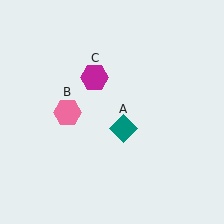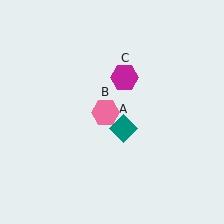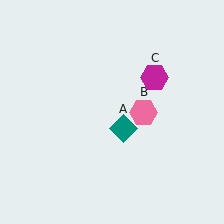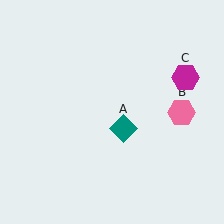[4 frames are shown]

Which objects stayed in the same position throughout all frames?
Teal diamond (object A) remained stationary.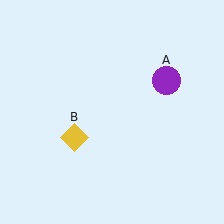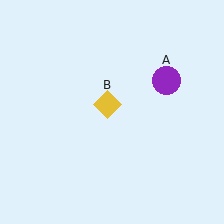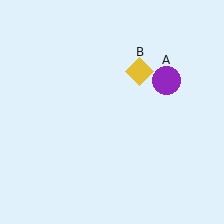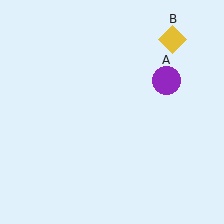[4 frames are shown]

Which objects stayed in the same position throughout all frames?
Purple circle (object A) remained stationary.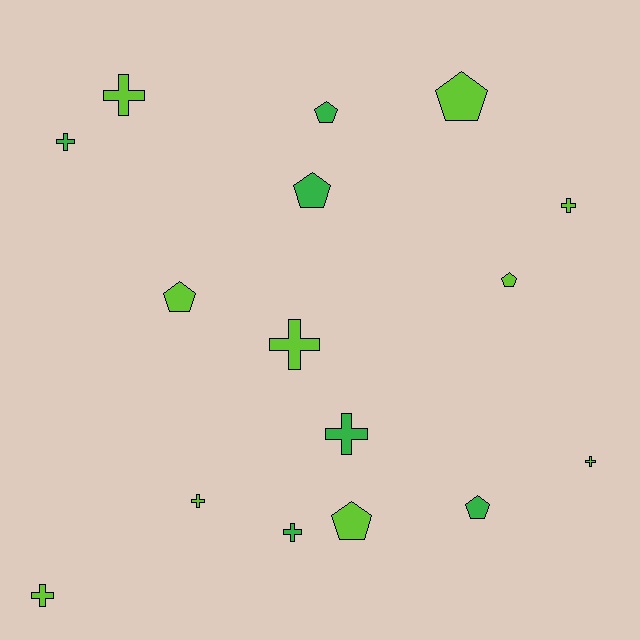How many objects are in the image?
There are 16 objects.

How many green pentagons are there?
There are 3 green pentagons.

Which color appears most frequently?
Lime, with 10 objects.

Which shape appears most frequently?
Cross, with 9 objects.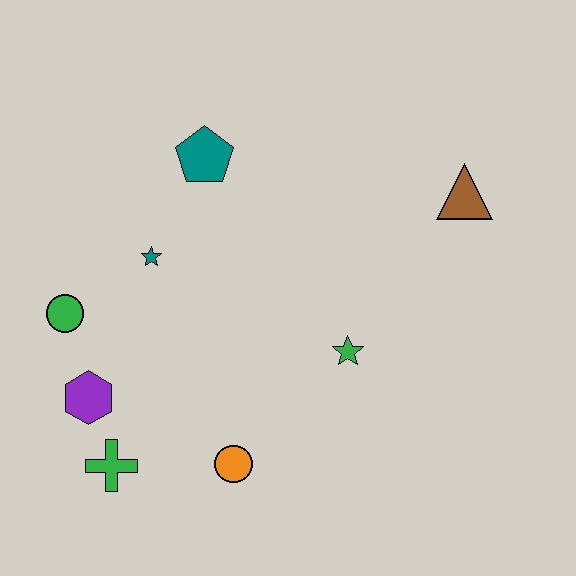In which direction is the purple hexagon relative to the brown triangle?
The purple hexagon is to the left of the brown triangle.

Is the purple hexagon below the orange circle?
No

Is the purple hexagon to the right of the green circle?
Yes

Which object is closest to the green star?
The orange circle is closest to the green star.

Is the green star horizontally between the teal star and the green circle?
No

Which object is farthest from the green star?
The green circle is farthest from the green star.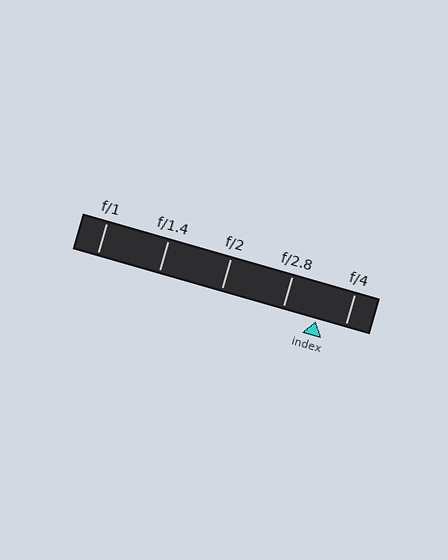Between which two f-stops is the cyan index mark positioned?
The index mark is between f/2.8 and f/4.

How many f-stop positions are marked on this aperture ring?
There are 5 f-stop positions marked.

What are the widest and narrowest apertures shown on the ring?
The widest aperture shown is f/1 and the narrowest is f/4.